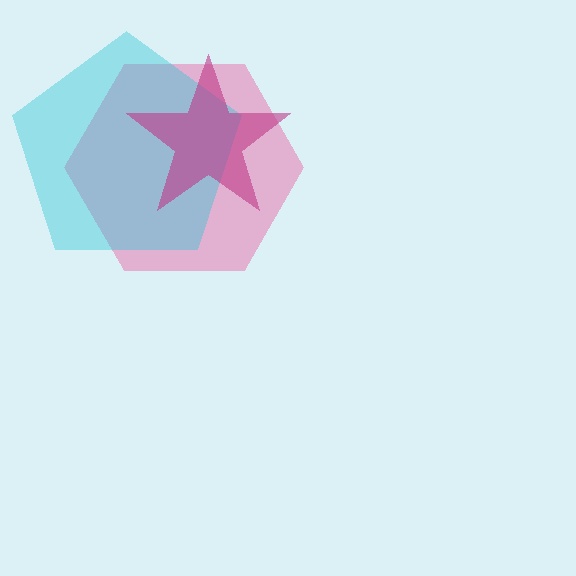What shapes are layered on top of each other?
The layered shapes are: a pink hexagon, a cyan pentagon, a magenta star.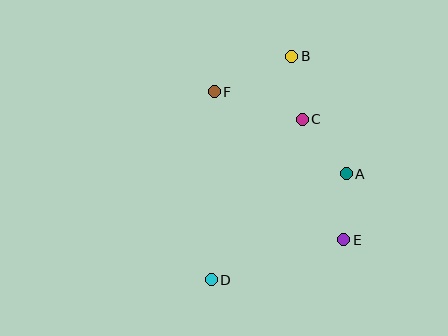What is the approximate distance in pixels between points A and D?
The distance between A and D is approximately 172 pixels.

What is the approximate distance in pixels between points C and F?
The distance between C and F is approximately 92 pixels.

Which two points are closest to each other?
Points B and C are closest to each other.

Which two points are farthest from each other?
Points B and D are farthest from each other.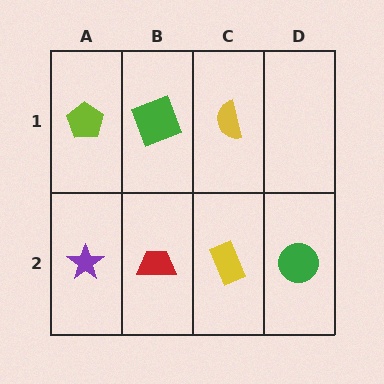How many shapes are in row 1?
3 shapes.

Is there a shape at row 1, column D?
No, that cell is empty.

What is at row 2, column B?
A red trapezoid.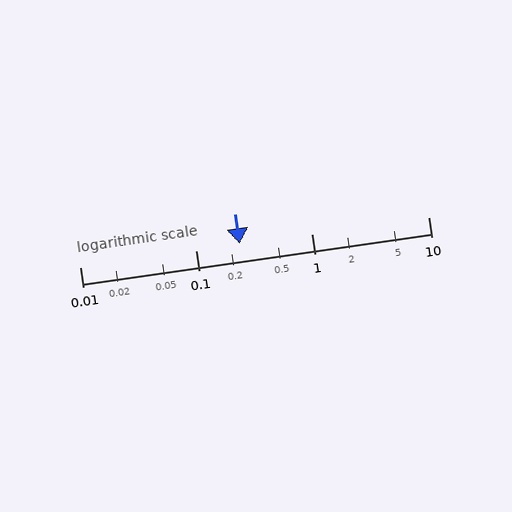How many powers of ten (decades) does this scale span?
The scale spans 3 decades, from 0.01 to 10.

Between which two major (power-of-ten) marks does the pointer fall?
The pointer is between 0.1 and 1.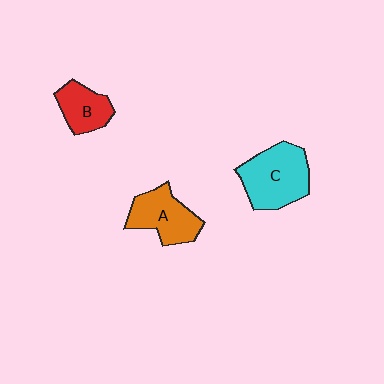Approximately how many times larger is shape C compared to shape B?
Approximately 1.8 times.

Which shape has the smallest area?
Shape B (red).